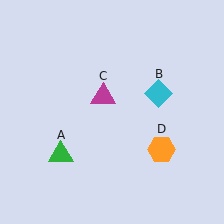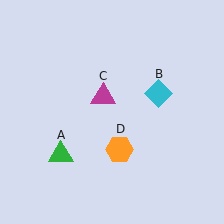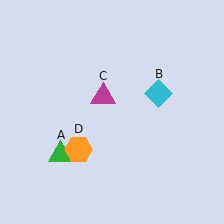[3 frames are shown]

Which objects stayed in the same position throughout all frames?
Green triangle (object A) and cyan diamond (object B) and magenta triangle (object C) remained stationary.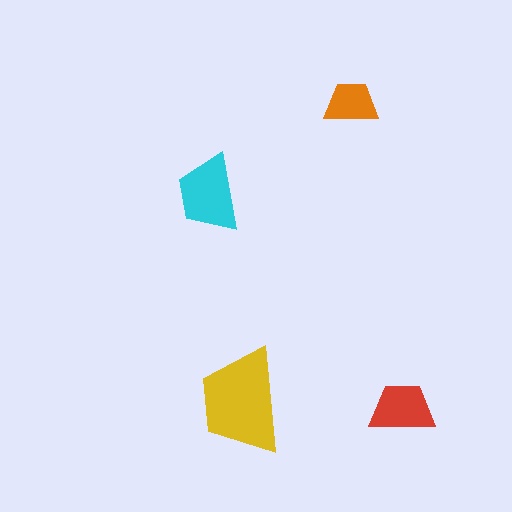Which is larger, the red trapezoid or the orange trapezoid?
The red one.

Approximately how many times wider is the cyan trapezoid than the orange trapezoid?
About 1.5 times wider.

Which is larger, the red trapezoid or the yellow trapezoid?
The yellow one.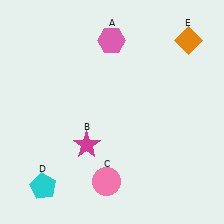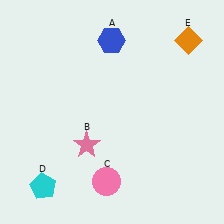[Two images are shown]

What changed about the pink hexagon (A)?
In Image 1, A is pink. In Image 2, it changed to blue.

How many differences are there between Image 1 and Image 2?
There are 2 differences between the two images.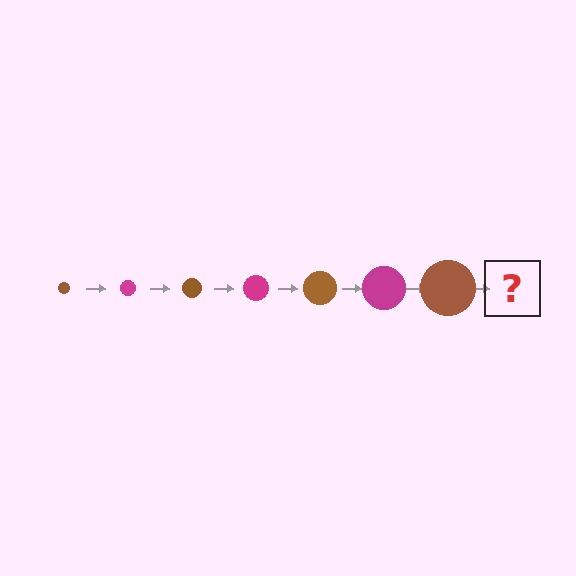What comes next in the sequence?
The next element should be a magenta circle, larger than the previous one.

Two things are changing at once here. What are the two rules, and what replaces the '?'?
The two rules are that the circle grows larger each step and the color cycles through brown and magenta. The '?' should be a magenta circle, larger than the previous one.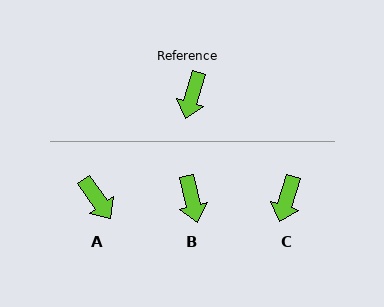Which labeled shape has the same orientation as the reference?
C.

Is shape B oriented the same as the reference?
No, it is off by about 30 degrees.